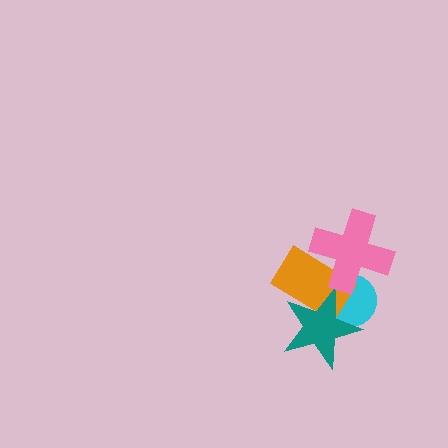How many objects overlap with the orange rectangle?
3 objects overlap with the orange rectangle.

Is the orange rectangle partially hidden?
Yes, it is partially covered by another shape.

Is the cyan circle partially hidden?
Yes, it is partially covered by another shape.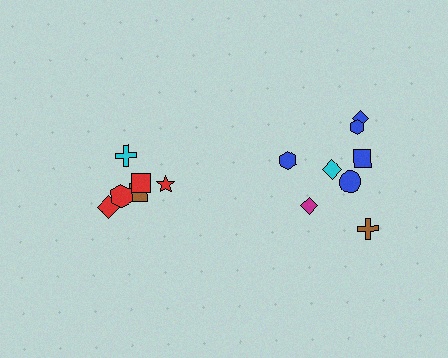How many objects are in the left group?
There are 6 objects.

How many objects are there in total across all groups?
There are 14 objects.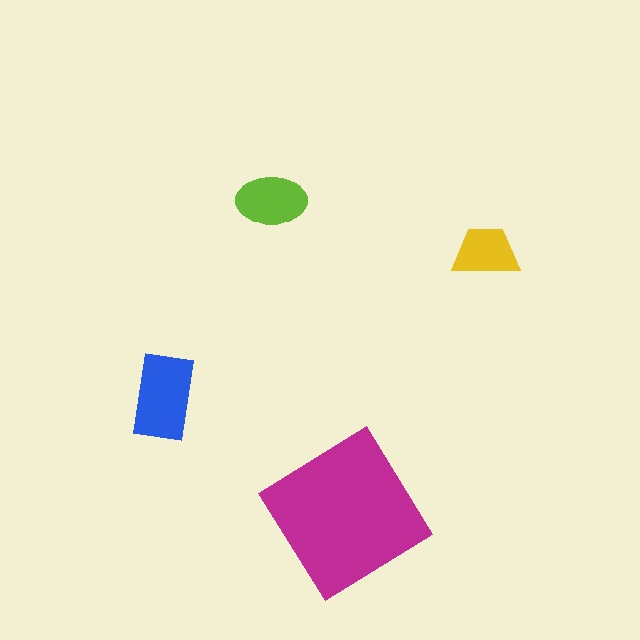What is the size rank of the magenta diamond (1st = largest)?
1st.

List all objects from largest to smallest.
The magenta diamond, the blue rectangle, the lime ellipse, the yellow trapezoid.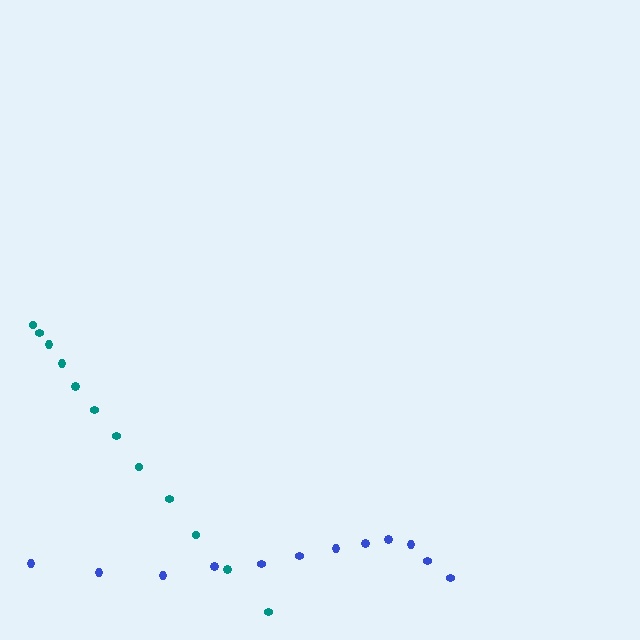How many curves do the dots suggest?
There are 2 distinct paths.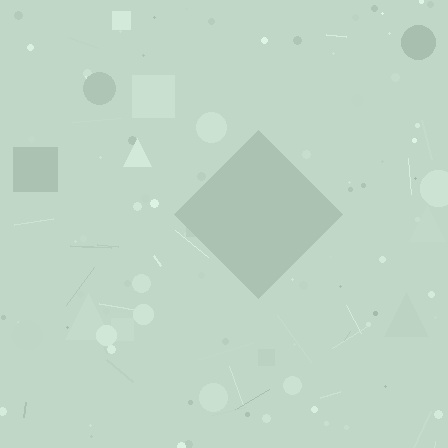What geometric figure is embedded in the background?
A diamond is embedded in the background.